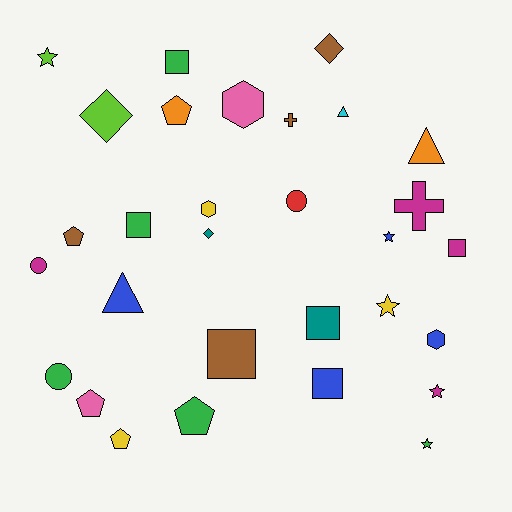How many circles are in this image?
There are 3 circles.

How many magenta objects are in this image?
There are 4 magenta objects.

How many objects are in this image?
There are 30 objects.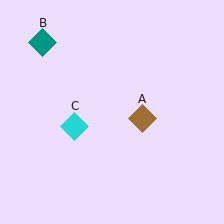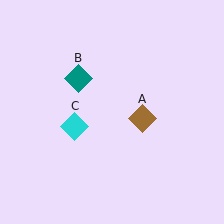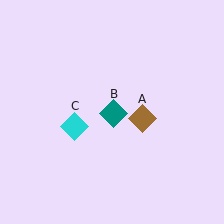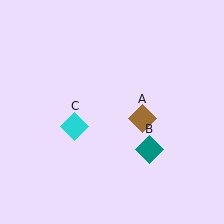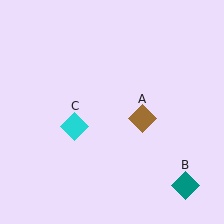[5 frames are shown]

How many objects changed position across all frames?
1 object changed position: teal diamond (object B).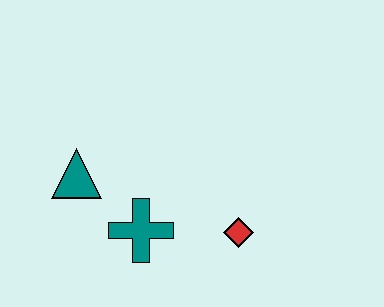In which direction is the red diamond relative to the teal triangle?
The red diamond is to the right of the teal triangle.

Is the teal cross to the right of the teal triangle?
Yes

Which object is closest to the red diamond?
The teal cross is closest to the red diamond.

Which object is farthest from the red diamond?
The teal triangle is farthest from the red diamond.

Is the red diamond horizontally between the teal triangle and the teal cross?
No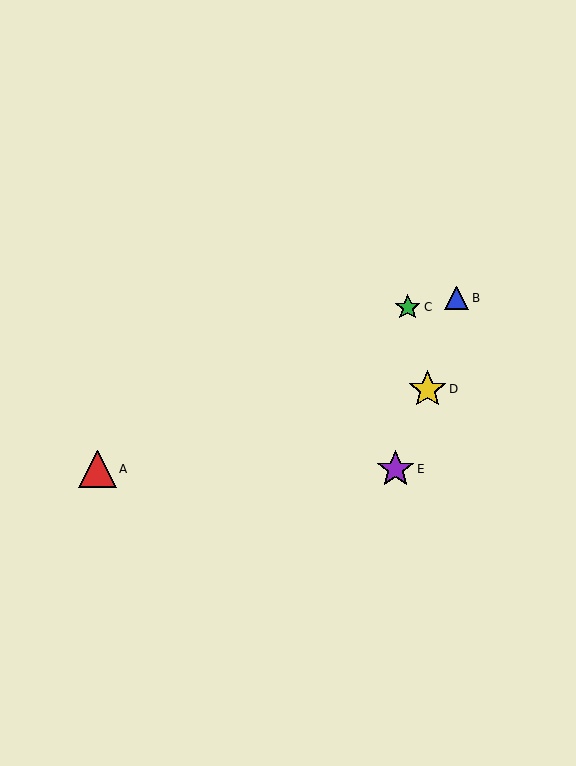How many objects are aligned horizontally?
2 objects (A, E) are aligned horizontally.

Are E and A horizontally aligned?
Yes, both are at y≈469.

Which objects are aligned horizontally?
Objects A, E are aligned horizontally.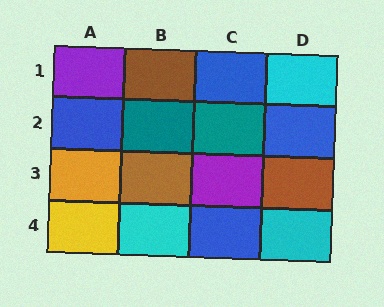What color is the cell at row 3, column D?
Brown.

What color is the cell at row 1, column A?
Purple.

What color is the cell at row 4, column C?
Blue.